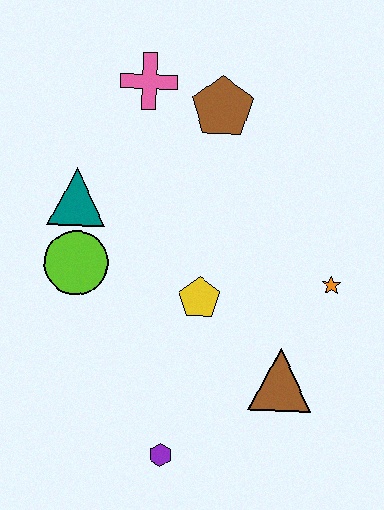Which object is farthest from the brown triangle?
The pink cross is farthest from the brown triangle.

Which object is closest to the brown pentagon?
The pink cross is closest to the brown pentagon.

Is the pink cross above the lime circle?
Yes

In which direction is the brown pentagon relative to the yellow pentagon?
The brown pentagon is above the yellow pentagon.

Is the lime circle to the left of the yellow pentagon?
Yes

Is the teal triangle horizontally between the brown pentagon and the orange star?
No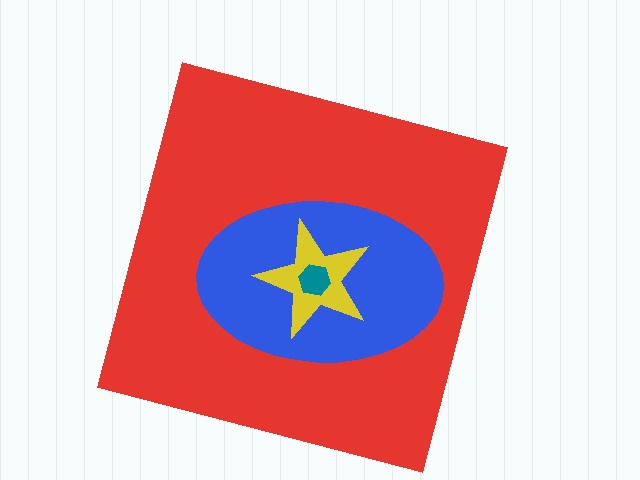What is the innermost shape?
The teal hexagon.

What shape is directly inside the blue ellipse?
The yellow star.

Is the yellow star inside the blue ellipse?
Yes.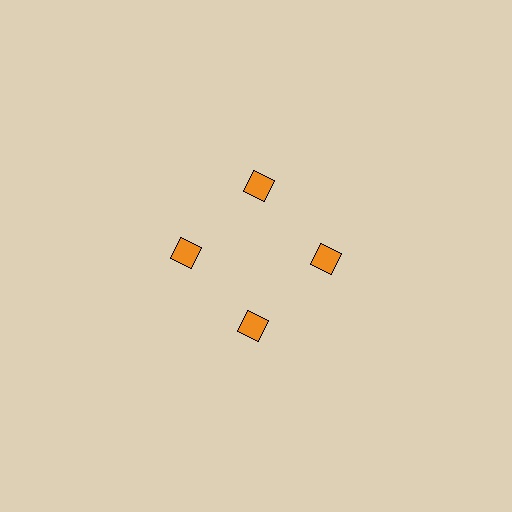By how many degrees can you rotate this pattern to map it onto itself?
The pattern maps onto itself every 90 degrees of rotation.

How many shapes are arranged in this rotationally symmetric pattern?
There are 4 shapes, arranged in 4 groups of 1.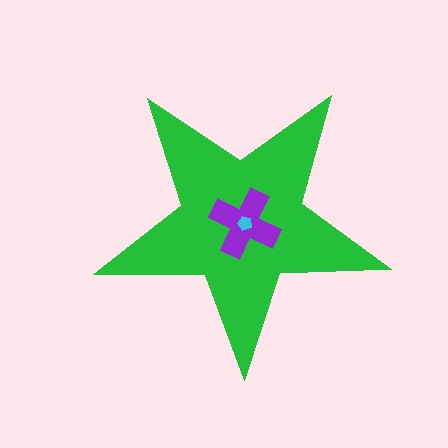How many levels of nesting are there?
3.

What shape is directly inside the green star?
The purple cross.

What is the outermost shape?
The green star.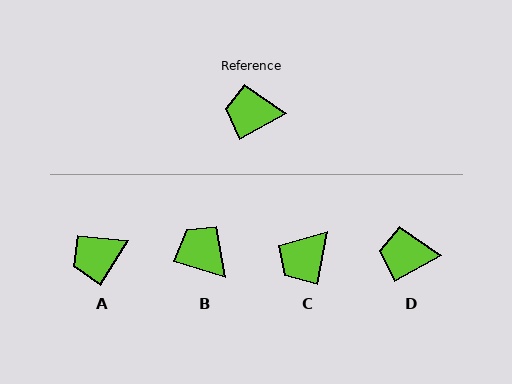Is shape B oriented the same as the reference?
No, it is off by about 46 degrees.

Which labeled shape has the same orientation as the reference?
D.